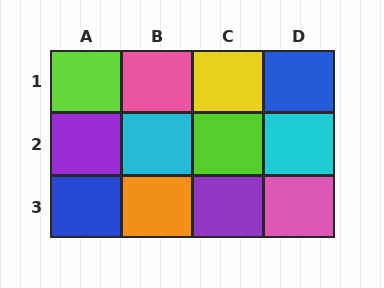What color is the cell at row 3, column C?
Purple.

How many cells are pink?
2 cells are pink.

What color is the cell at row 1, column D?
Blue.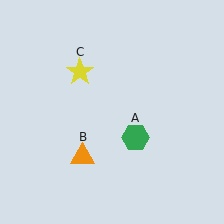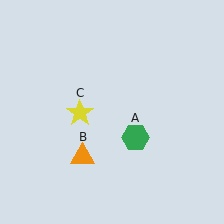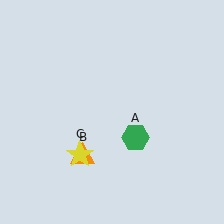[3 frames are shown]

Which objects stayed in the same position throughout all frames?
Green hexagon (object A) and orange triangle (object B) remained stationary.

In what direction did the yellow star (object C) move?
The yellow star (object C) moved down.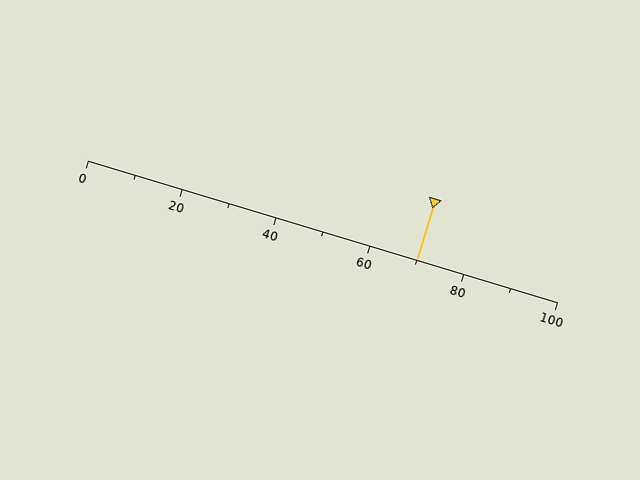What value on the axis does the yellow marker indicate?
The marker indicates approximately 70.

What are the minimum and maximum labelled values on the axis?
The axis runs from 0 to 100.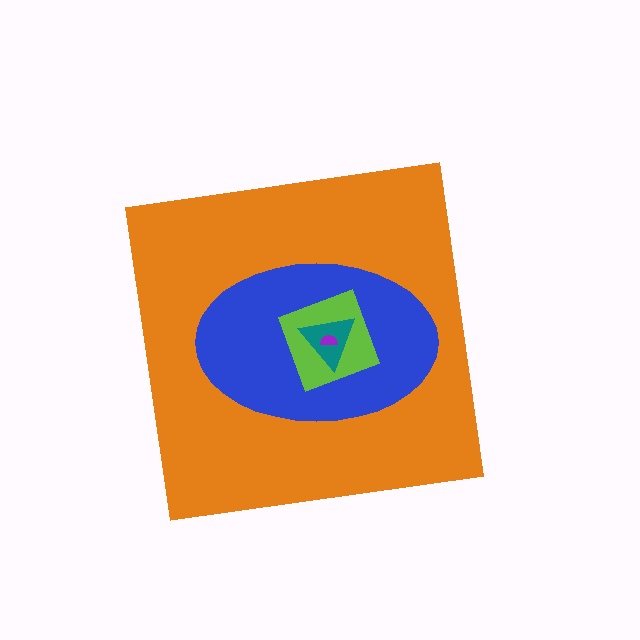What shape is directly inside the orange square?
The blue ellipse.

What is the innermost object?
The purple semicircle.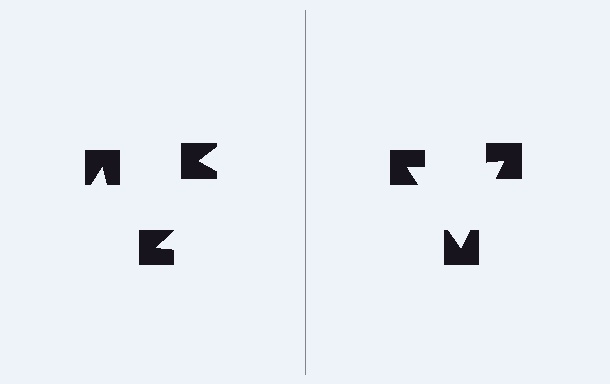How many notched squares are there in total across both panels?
6 — 3 on each side.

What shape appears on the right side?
An illusory triangle.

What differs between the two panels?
The notched squares are positioned identically on both sides; only the wedge orientations differ. On the right they align to a triangle; on the left they are misaligned.